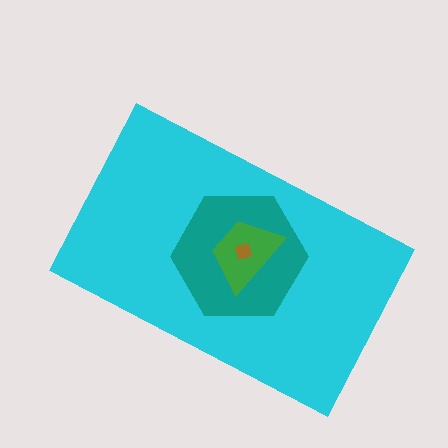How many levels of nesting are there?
4.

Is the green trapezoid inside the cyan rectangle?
Yes.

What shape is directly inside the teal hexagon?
The green trapezoid.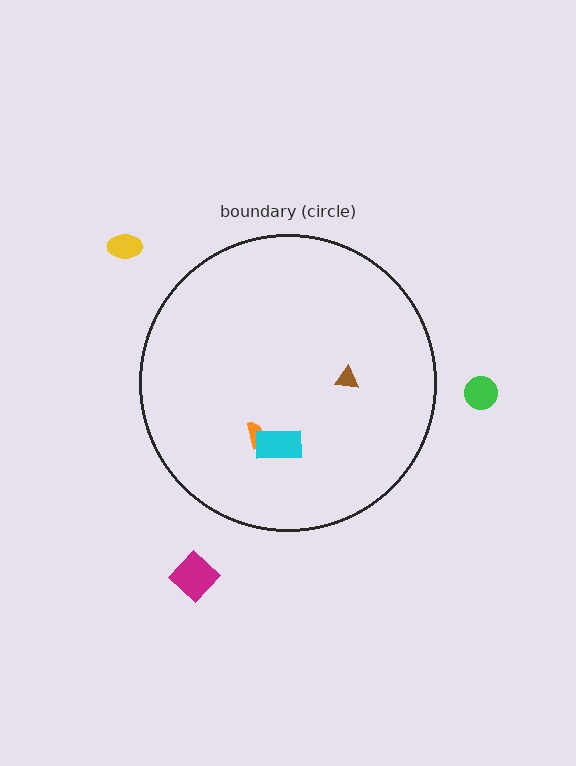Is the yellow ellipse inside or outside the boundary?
Outside.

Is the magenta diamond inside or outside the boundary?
Outside.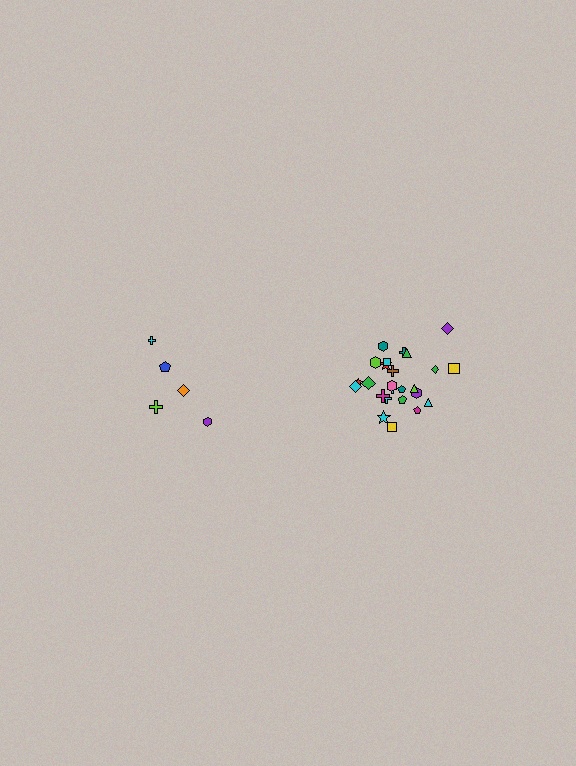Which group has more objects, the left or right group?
The right group.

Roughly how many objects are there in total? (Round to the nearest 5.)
Roughly 30 objects in total.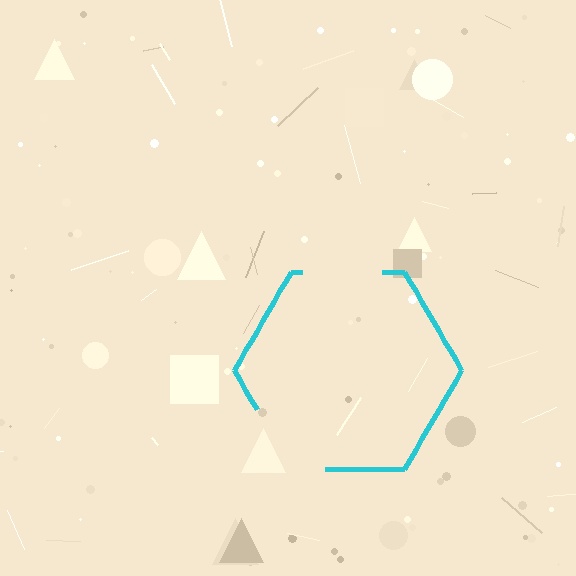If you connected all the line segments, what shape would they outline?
They would outline a hexagon.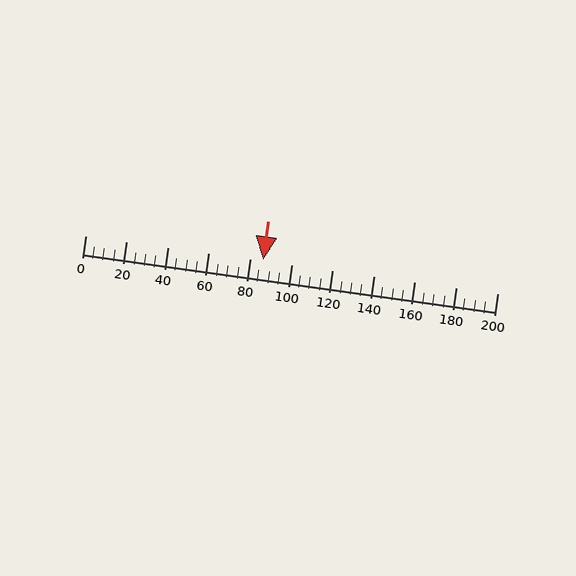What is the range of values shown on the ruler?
The ruler shows values from 0 to 200.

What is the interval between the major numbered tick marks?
The major tick marks are spaced 20 units apart.